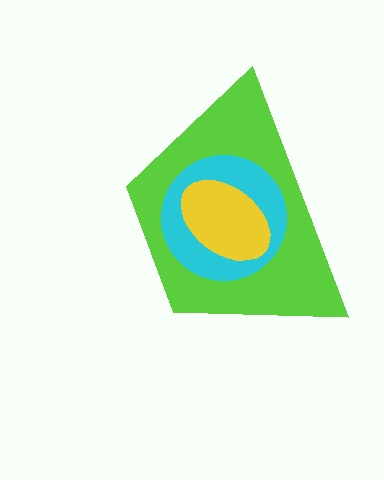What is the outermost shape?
The lime trapezoid.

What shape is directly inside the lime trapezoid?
The cyan circle.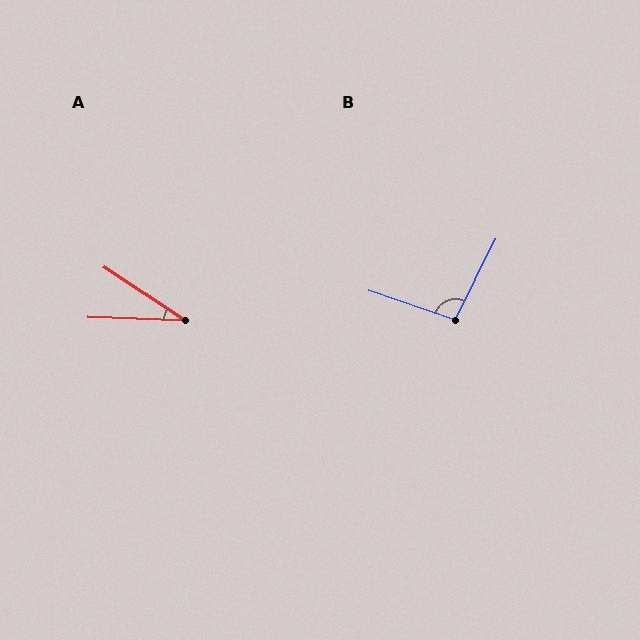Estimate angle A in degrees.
Approximately 32 degrees.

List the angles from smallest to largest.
A (32°), B (98°).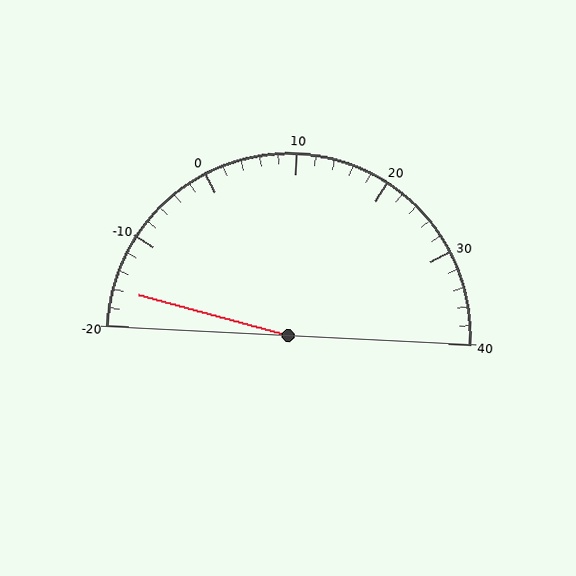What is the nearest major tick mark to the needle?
The nearest major tick mark is -20.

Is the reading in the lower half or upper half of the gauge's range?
The reading is in the lower half of the range (-20 to 40).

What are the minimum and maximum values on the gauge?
The gauge ranges from -20 to 40.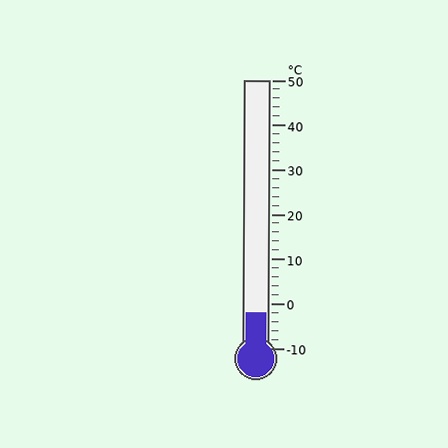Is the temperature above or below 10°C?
The temperature is below 10°C.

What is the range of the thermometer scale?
The thermometer scale ranges from -10°C to 50°C.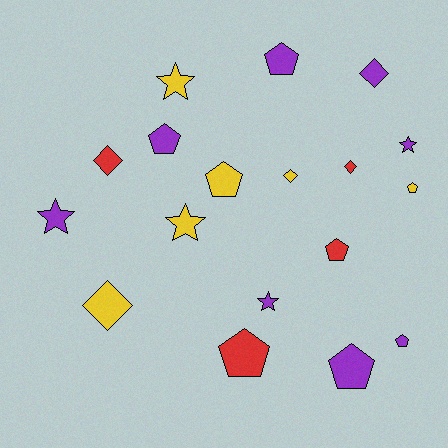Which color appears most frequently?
Purple, with 8 objects.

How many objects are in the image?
There are 18 objects.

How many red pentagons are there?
There are 2 red pentagons.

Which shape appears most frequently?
Pentagon, with 8 objects.